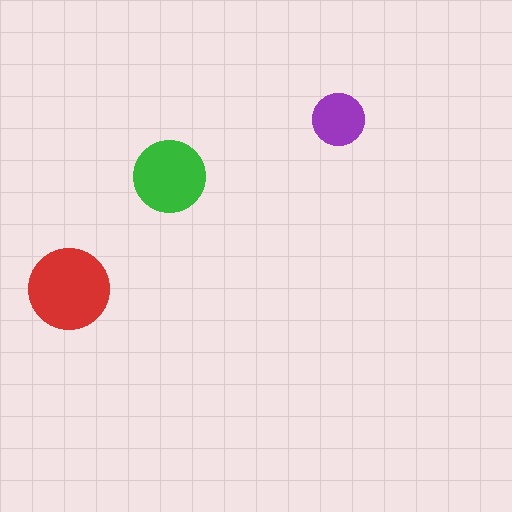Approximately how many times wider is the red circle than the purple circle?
About 1.5 times wider.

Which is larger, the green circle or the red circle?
The red one.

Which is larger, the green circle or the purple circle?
The green one.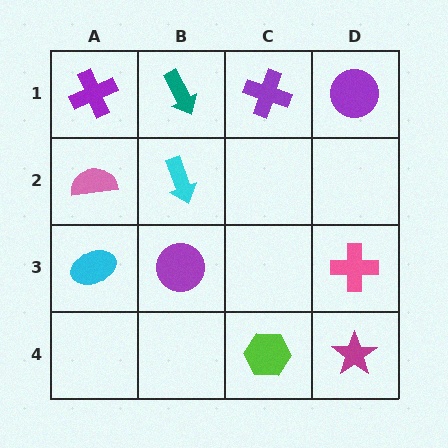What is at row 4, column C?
A lime hexagon.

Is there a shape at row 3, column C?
No, that cell is empty.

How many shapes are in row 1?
4 shapes.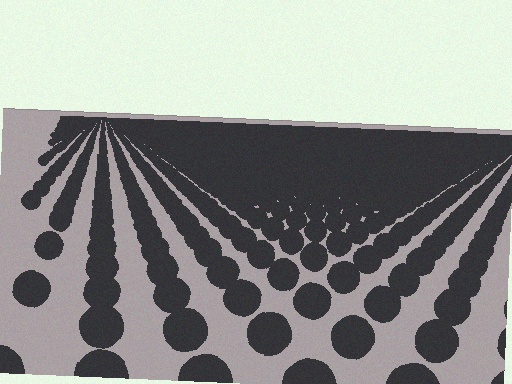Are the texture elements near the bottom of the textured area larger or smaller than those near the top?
Larger. Near the bottom, elements are closer to the viewer and appear at a bigger on-screen size.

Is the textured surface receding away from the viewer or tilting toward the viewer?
The surface is receding away from the viewer. Texture elements get smaller and denser toward the top.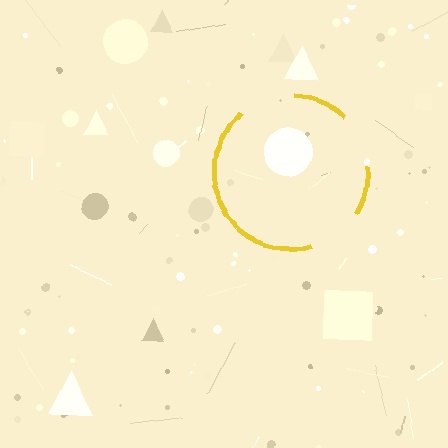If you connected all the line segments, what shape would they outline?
They would outline a circle.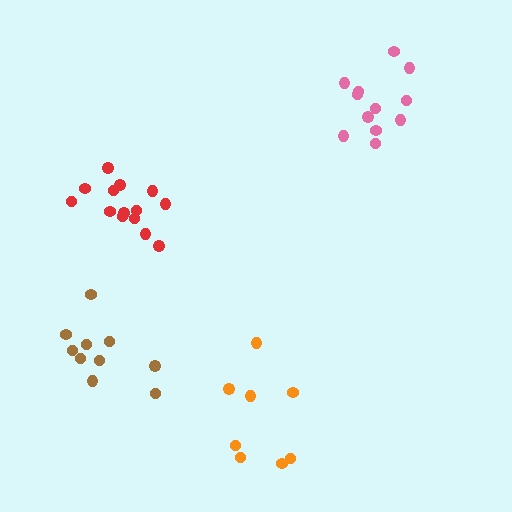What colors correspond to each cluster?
The clusters are colored: red, pink, orange, brown.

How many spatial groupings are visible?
There are 4 spatial groupings.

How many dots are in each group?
Group 1: 14 dots, Group 2: 12 dots, Group 3: 8 dots, Group 4: 10 dots (44 total).